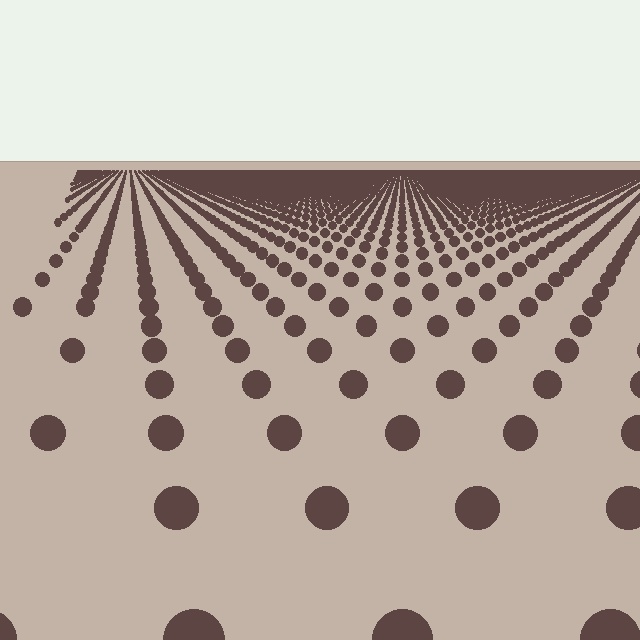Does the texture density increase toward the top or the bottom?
Density increases toward the top.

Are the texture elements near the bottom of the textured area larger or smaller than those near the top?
Larger. Near the bottom, elements are closer to the viewer and appear at a bigger on-screen size.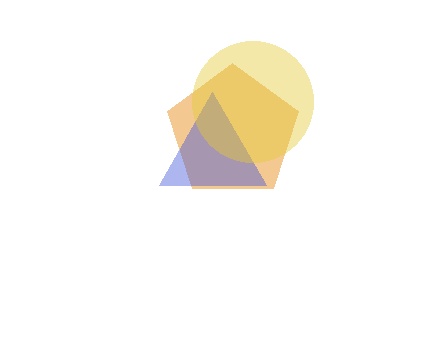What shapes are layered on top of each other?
The layered shapes are: an orange pentagon, a blue triangle, a yellow circle.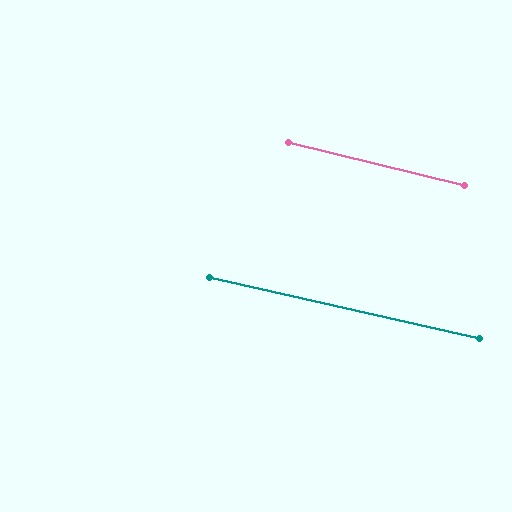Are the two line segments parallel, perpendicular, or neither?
Parallel — their directions differ by only 1.2°.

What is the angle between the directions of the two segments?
Approximately 1 degree.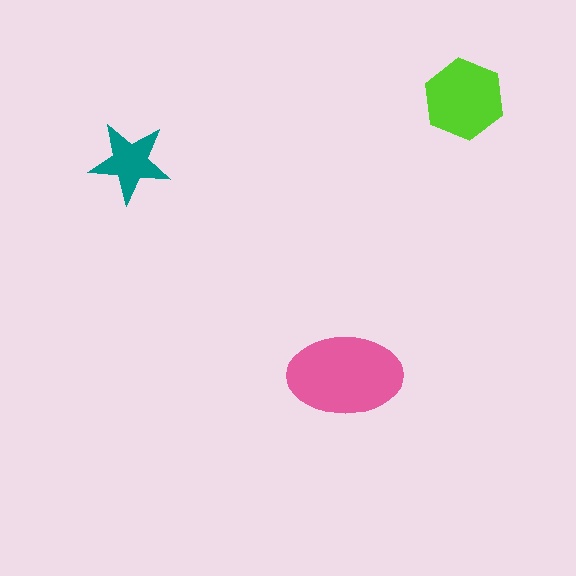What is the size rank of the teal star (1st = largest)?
3rd.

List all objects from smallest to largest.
The teal star, the lime hexagon, the pink ellipse.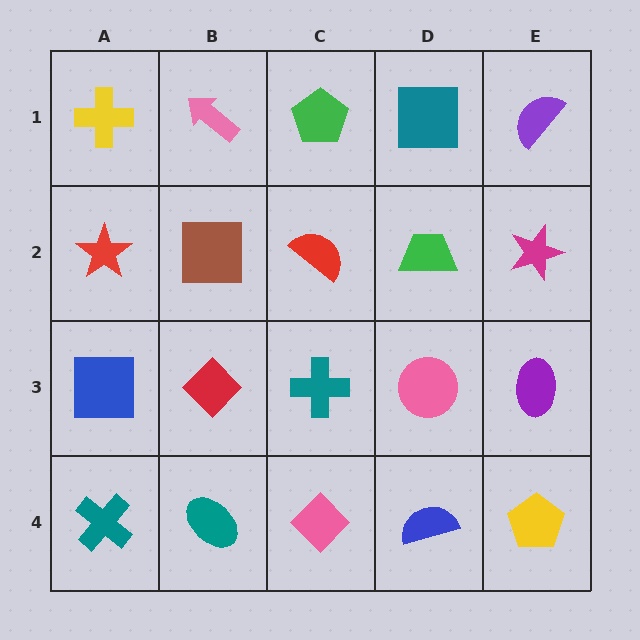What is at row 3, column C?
A teal cross.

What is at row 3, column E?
A purple ellipse.